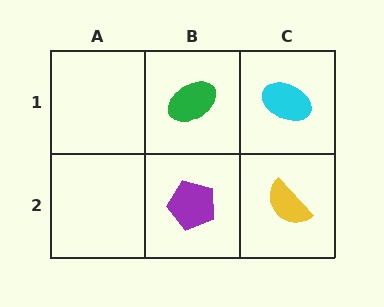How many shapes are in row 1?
2 shapes.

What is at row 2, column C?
A yellow semicircle.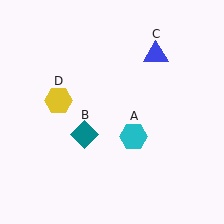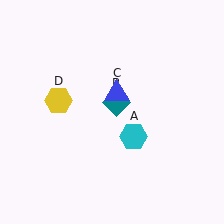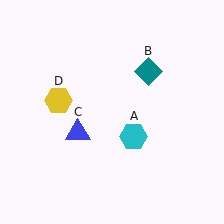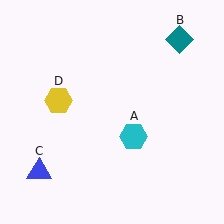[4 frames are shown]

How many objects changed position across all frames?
2 objects changed position: teal diamond (object B), blue triangle (object C).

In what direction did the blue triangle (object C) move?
The blue triangle (object C) moved down and to the left.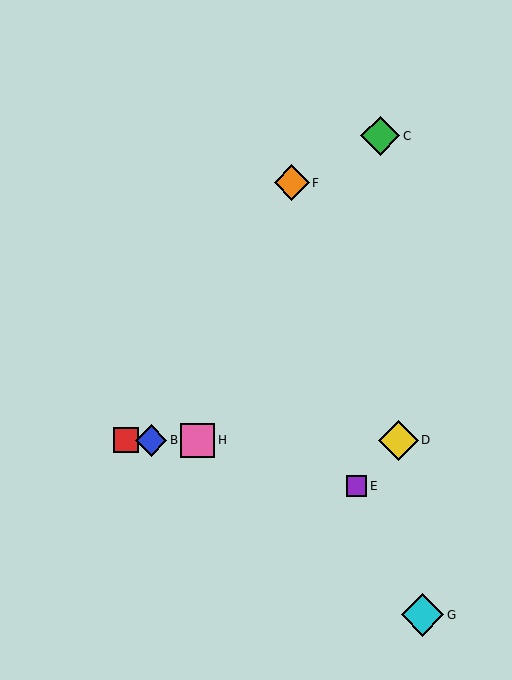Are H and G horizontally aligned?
No, H is at y≈440 and G is at y≈615.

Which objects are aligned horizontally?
Objects A, B, D, H are aligned horizontally.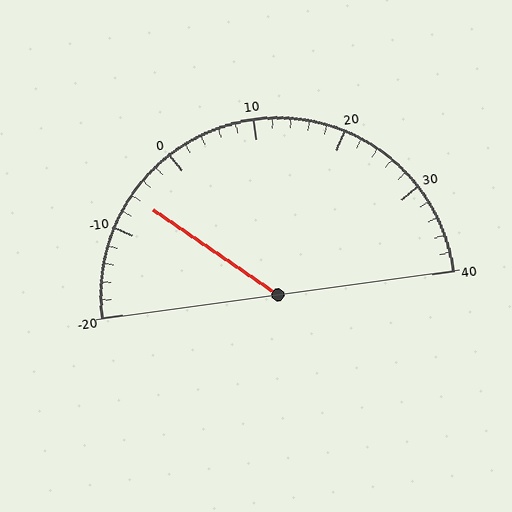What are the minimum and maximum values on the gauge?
The gauge ranges from -20 to 40.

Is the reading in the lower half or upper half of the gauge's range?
The reading is in the lower half of the range (-20 to 40).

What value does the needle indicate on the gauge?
The needle indicates approximately -6.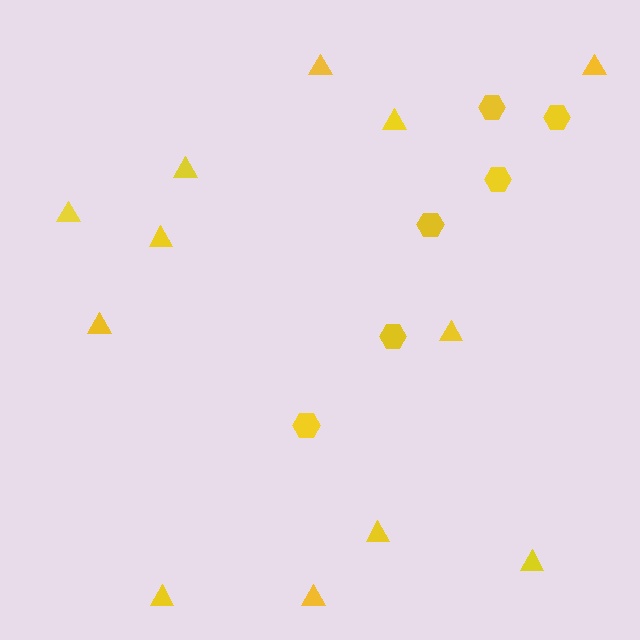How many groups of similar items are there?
There are 2 groups: one group of triangles (12) and one group of hexagons (6).